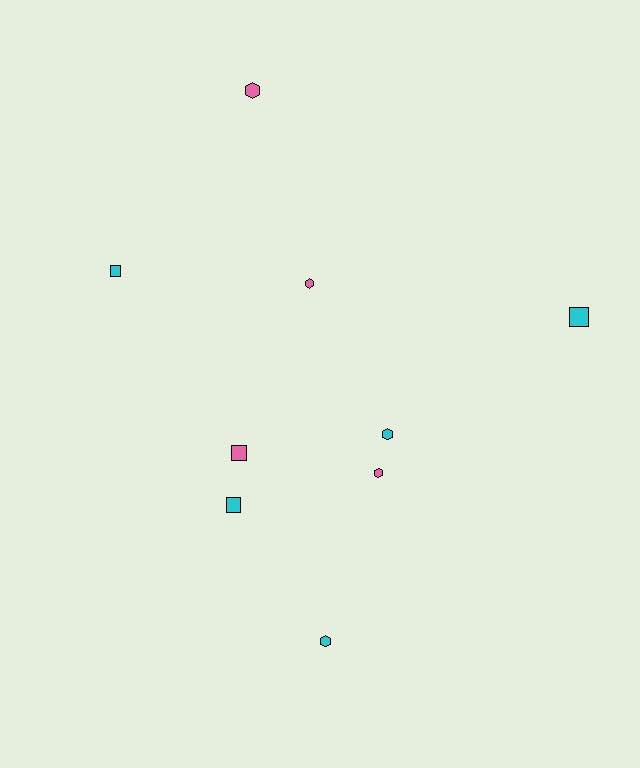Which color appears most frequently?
Cyan, with 5 objects.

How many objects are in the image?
There are 9 objects.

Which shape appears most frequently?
Hexagon, with 5 objects.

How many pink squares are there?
There is 1 pink square.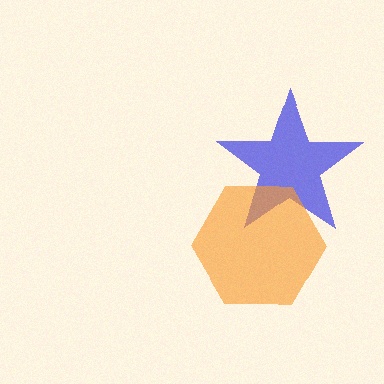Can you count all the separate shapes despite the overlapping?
Yes, there are 2 separate shapes.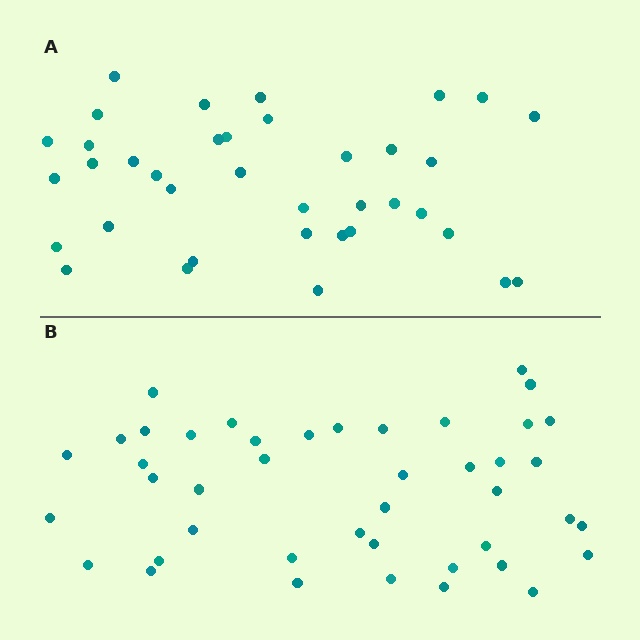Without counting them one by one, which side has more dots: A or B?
Region B (the bottom region) has more dots.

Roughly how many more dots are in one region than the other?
Region B has about 6 more dots than region A.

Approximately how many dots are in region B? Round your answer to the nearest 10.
About 40 dots. (The exact count is 43, which rounds to 40.)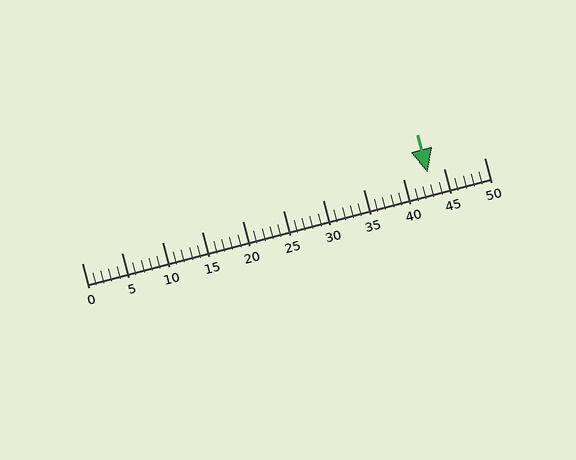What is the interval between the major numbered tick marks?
The major tick marks are spaced 5 units apart.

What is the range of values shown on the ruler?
The ruler shows values from 0 to 50.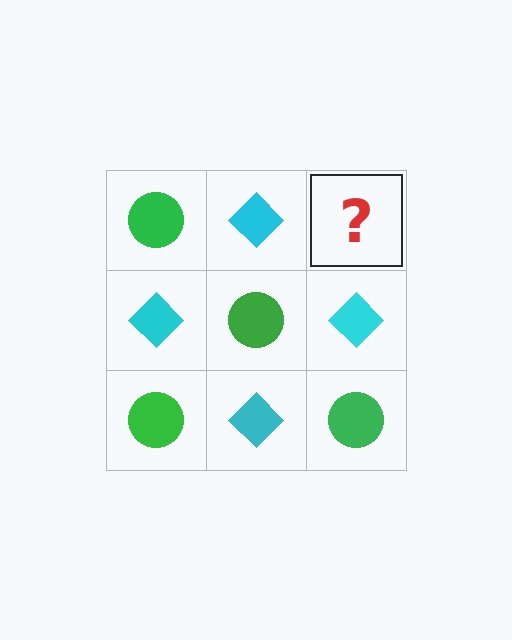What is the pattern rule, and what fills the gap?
The rule is that it alternates green circle and cyan diamond in a checkerboard pattern. The gap should be filled with a green circle.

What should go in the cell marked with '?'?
The missing cell should contain a green circle.